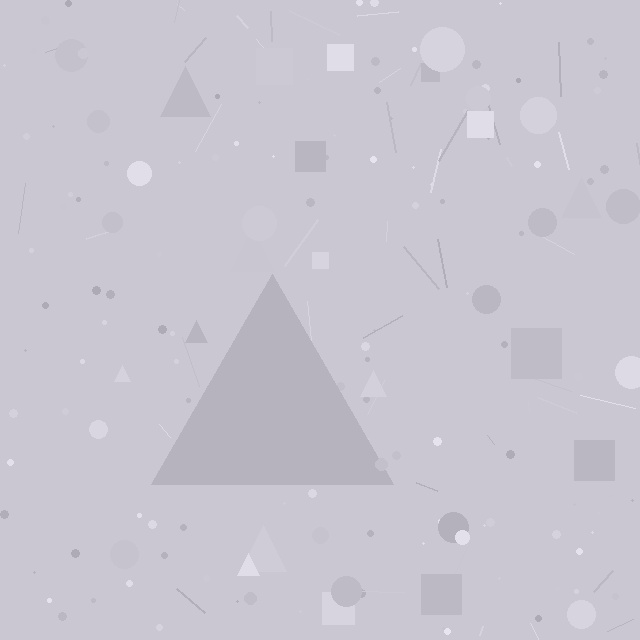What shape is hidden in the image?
A triangle is hidden in the image.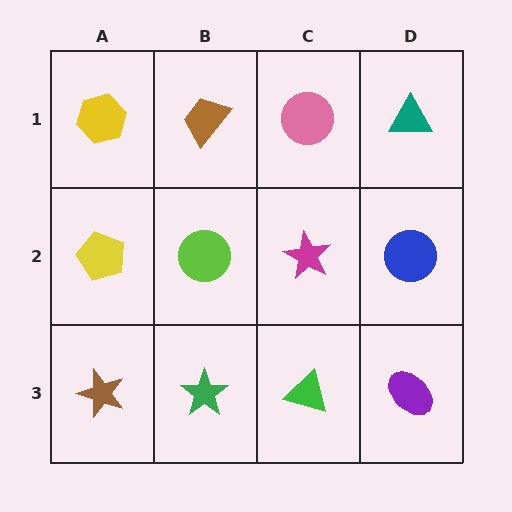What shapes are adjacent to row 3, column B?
A lime circle (row 2, column B), a brown star (row 3, column A), a green triangle (row 3, column C).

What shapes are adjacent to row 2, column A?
A yellow hexagon (row 1, column A), a brown star (row 3, column A), a lime circle (row 2, column B).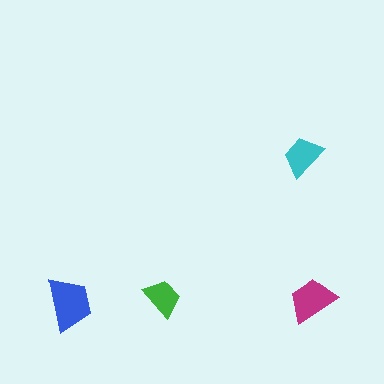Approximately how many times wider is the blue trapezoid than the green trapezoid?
About 1.5 times wider.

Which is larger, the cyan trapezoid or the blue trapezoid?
The blue one.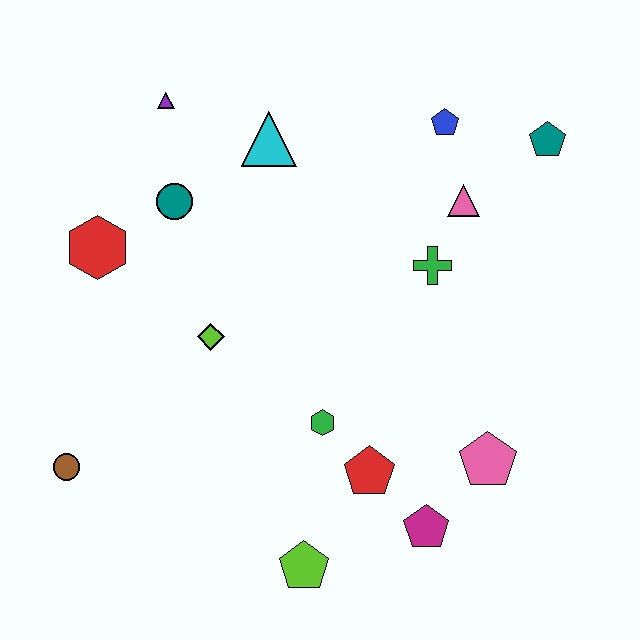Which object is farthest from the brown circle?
The teal pentagon is farthest from the brown circle.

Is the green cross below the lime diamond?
No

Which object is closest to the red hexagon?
The teal circle is closest to the red hexagon.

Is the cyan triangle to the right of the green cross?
No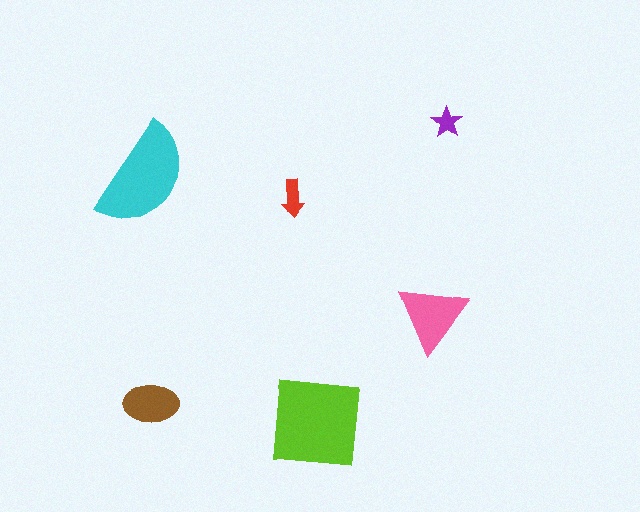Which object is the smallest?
The purple star.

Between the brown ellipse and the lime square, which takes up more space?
The lime square.